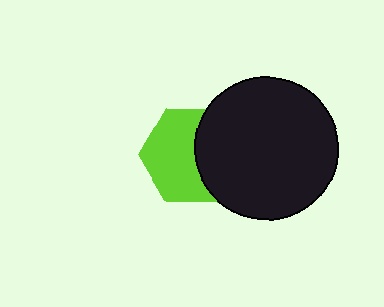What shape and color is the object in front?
The object in front is a black circle.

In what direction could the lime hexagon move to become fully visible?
The lime hexagon could move left. That would shift it out from behind the black circle entirely.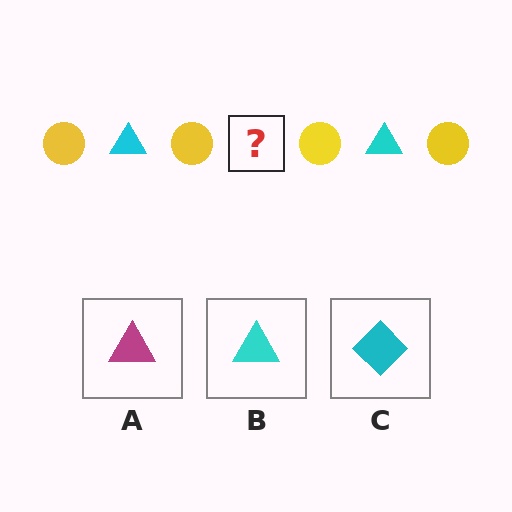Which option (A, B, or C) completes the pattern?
B.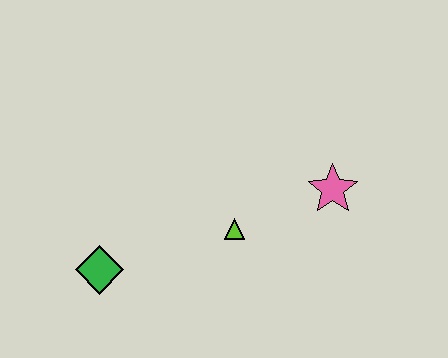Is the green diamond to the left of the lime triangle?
Yes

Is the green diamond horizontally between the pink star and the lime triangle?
No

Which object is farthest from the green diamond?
The pink star is farthest from the green diamond.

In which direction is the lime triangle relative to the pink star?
The lime triangle is to the left of the pink star.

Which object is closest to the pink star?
The lime triangle is closest to the pink star.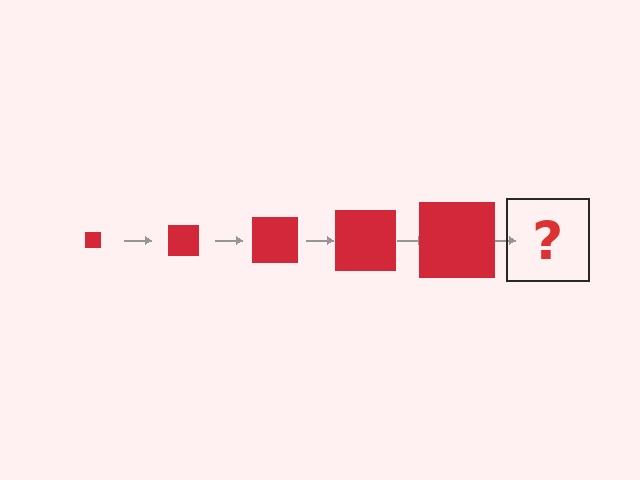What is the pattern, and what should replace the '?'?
The pattern is that the square gets progressively larger each step. The '?' should be a red square, larger than the previous one.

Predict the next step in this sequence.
The next step is a red square, larger than the previous one.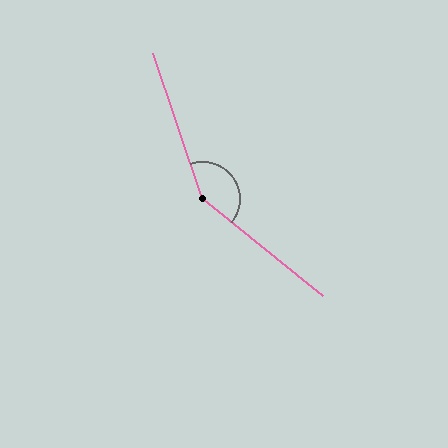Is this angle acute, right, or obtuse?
It is obtuse.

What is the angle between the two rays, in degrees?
Approximately 147 degrees.